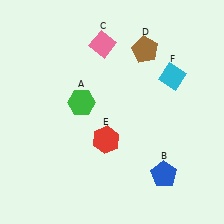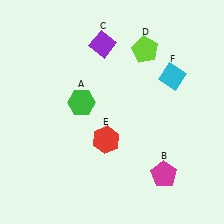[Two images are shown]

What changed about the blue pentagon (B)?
In Image 1, B is blue. In Image 2, it changed to magenta.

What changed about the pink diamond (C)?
In Image 1, C is pink. In Image 2, it changed to purple.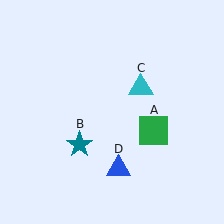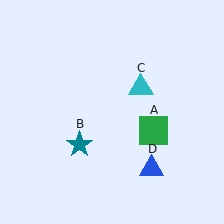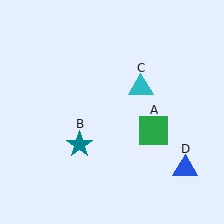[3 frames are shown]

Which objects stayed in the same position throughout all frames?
Green square (object A) and teal star (object B) and cyan triangle (object C) remained stationary.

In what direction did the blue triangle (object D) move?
The blue triangle (object D) moved right.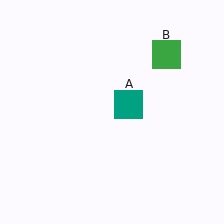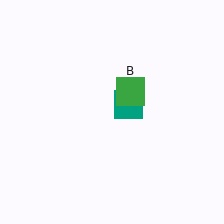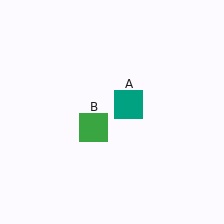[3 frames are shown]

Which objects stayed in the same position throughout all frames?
Teal square (object A) remained stationary.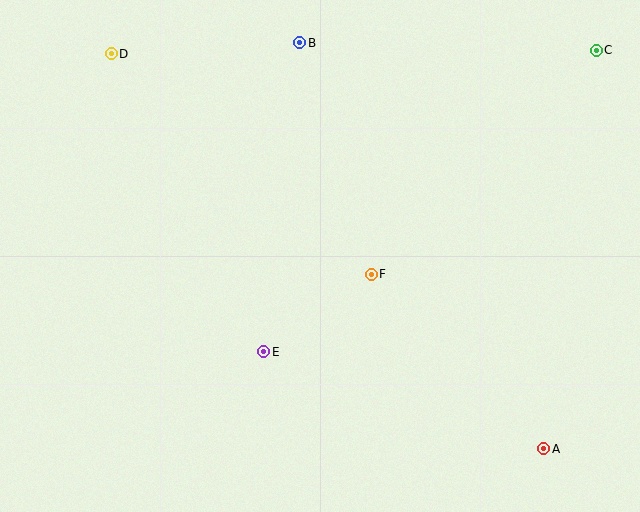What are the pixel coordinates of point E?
Point E is at (264, 352).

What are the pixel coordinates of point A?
Point A is at (544, 449).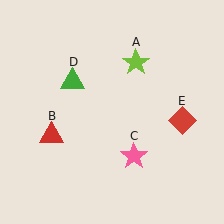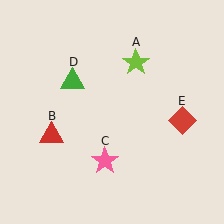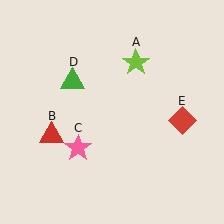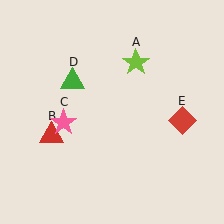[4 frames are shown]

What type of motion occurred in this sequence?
The pink star (object C) rotated clockwise around the center of the scene.